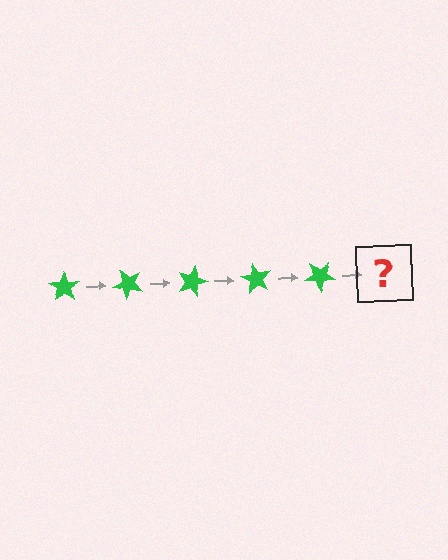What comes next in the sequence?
The next element should be a green star rotated 225 degrees.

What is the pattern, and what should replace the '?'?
The pattern is that the star rotates 45 degrees each step. The '?' should be a green star rotated 225 degrees.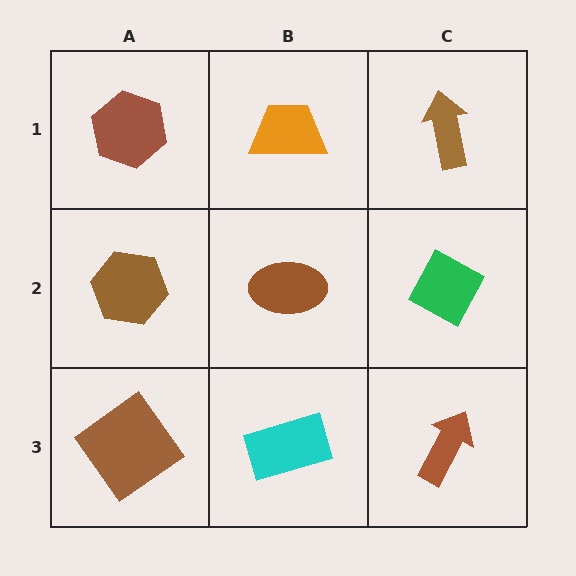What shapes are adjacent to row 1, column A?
A brown hexagon (row 2, column A), an orange trapezoid (row 1, column B).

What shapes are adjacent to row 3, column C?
A green diamond (row 2, column C), a cyan rectangle (row 3, column B).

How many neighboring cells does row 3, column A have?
2.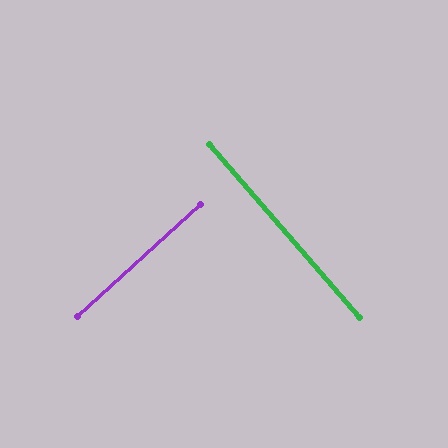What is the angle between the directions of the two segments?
Approximately 89 degrees.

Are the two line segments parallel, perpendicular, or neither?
Perpendicular — they meet at approximately 89°.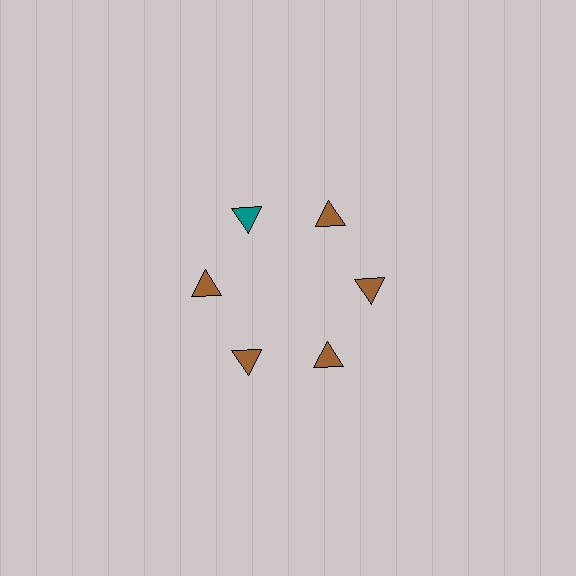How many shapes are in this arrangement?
There are 6 shapes arranged in a ring pattern.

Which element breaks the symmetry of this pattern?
The teal triangle at roughly the 11 o'clock position breaks the symmetry. All other shapes are brown triangles.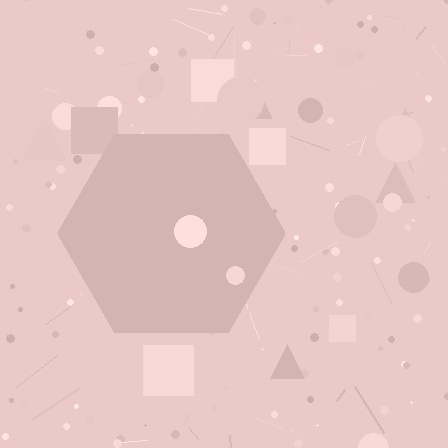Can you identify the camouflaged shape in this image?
The camouflaged shape is a hexagon.